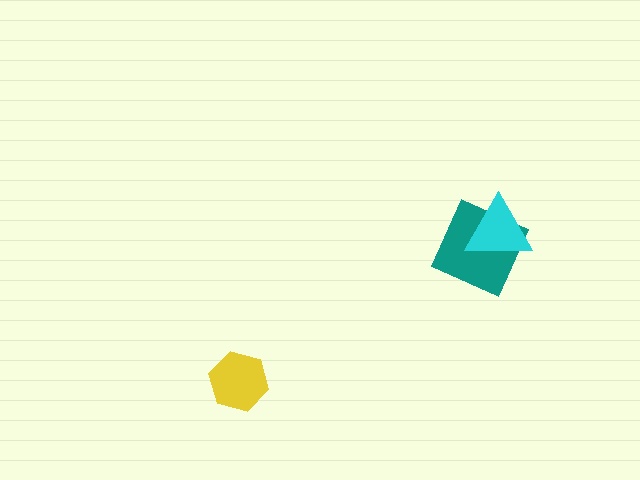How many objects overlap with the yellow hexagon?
0 objects overlap with the yellow hexagon.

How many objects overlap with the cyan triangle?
1 object overlaps with the cyan triangle.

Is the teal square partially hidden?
Yes, it is partially covered by another shape.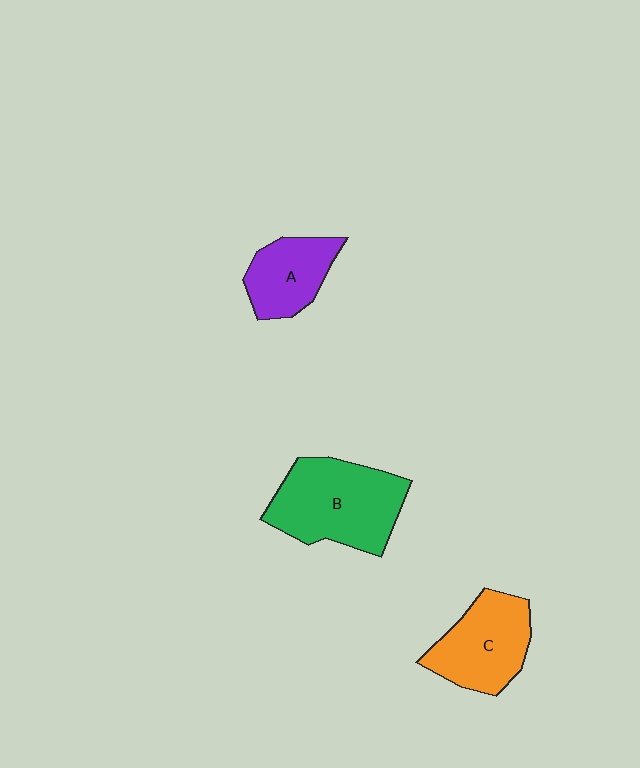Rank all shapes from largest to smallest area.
From largest to smallest: B (green), C (orange), A (purple).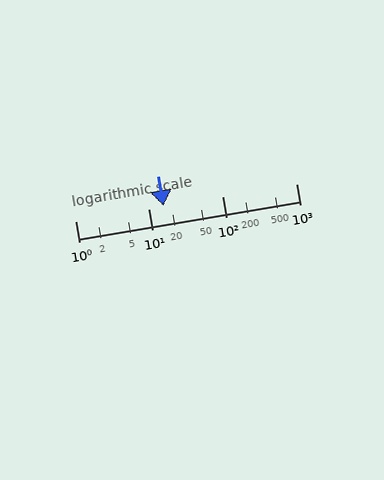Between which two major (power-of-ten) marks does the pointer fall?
The pointer is between 10 and 100.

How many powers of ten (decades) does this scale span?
The scale spans 3 decades, from 1 to 1000.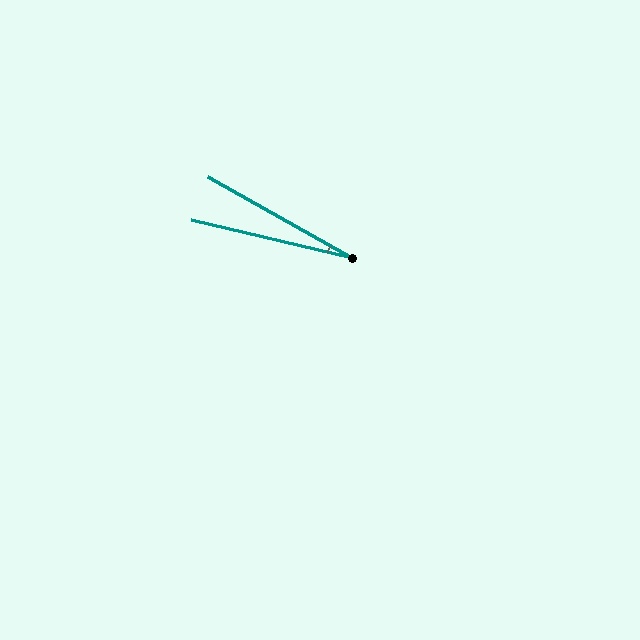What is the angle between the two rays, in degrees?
Approximately 16 degrees.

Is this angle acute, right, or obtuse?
It is acute.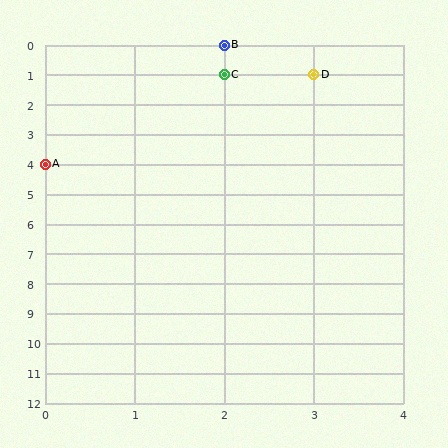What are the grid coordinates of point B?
Point B is at grid coordinates (2, 0).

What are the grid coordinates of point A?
Point A is at grid coordinates (0, 4).